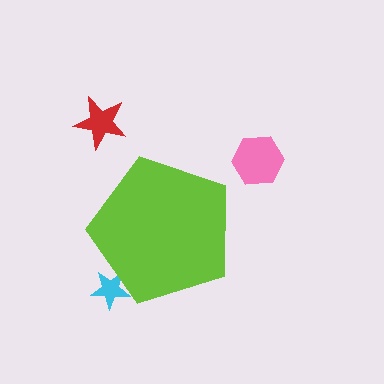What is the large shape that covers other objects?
A lime pentagon.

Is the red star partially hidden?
No, the red star is fully visible.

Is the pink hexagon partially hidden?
No, the pink hexagon is fully visible.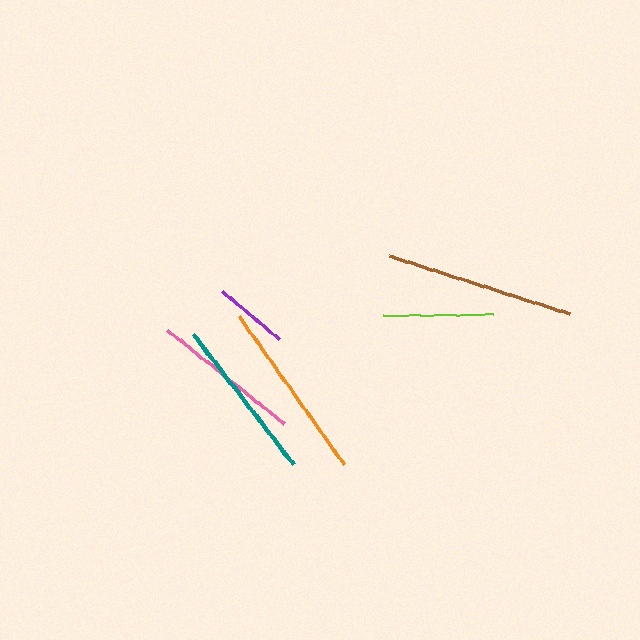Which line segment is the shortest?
The purple line is the shortest at approximately 75 pixels.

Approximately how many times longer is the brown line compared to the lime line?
The brown line is approximately 1.7 times the length of the lime line.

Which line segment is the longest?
The brown line is the longest at approximately 189 pixels.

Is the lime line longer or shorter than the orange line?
The orange line is longer than the lime line.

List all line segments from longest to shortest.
From longest to shortest: brown, orange, teal, pink, lime, purple.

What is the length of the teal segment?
The teal segment is approximately 164 pixels long.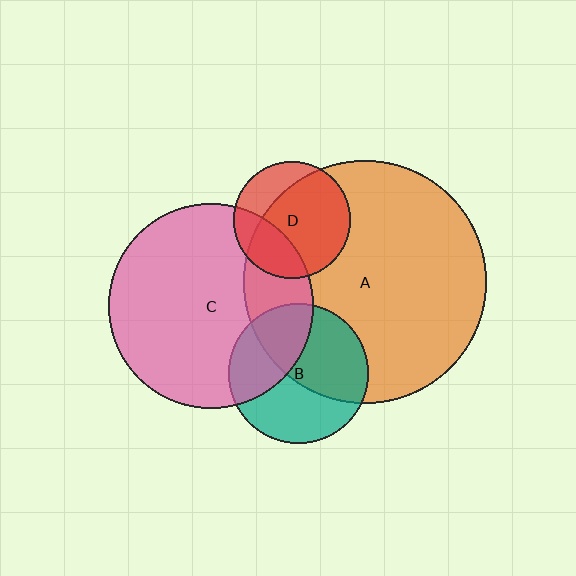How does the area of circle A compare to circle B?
Approximately 3.0 times.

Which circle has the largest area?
Circle A (orange).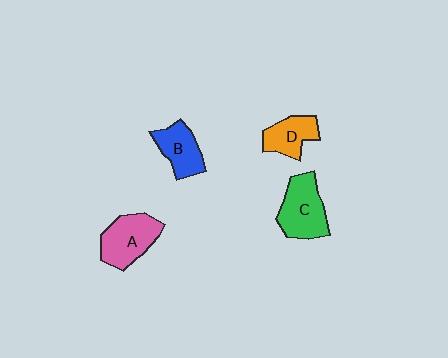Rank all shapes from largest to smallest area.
From largest to smallest: C (green), A (pink), B (blue), D (orange).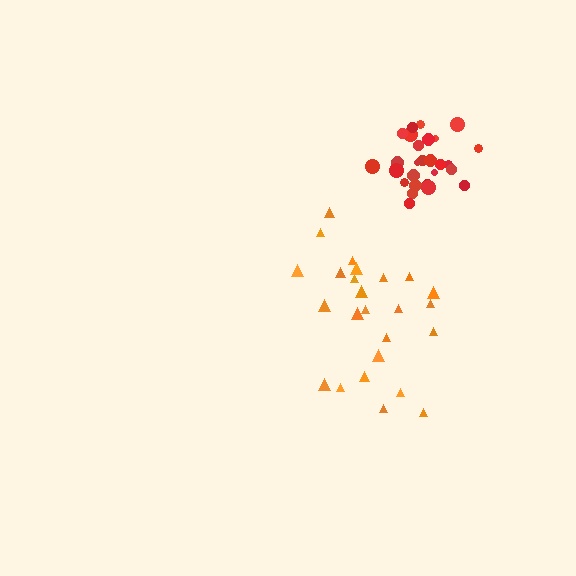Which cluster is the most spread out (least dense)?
Orange.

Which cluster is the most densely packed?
Red.